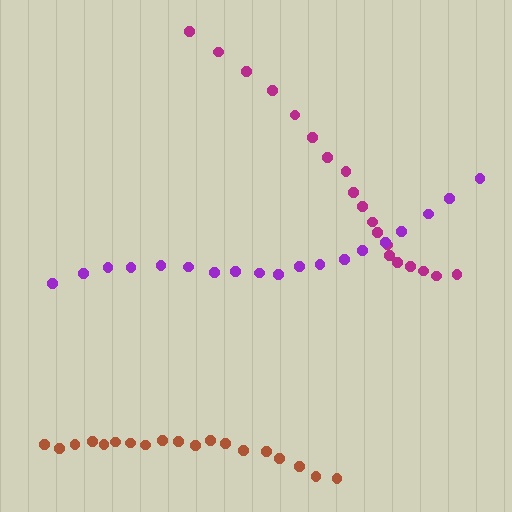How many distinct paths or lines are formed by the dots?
There are 3 distinct paths.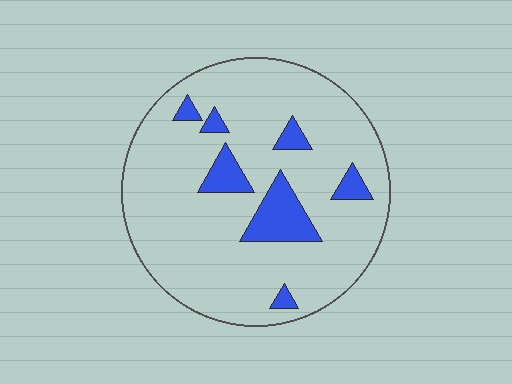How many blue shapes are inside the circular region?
7.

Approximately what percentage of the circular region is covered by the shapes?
Approximately 15%.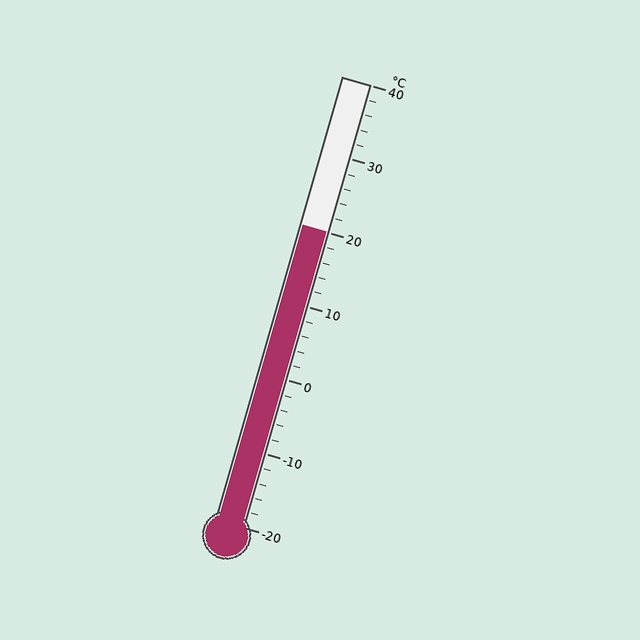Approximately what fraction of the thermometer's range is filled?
The thermometer is filled to approximately 65% of its range.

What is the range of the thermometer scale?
The thermometer scale ranges from -20°C to 40°C.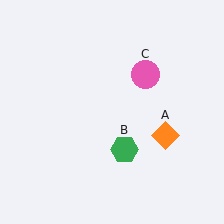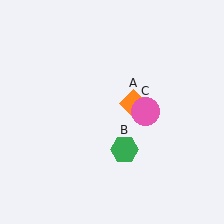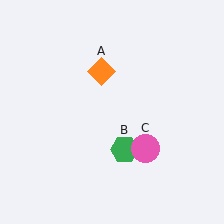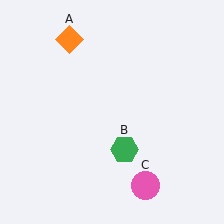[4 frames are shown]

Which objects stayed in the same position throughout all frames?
Green hexagon (object B) remained stationary.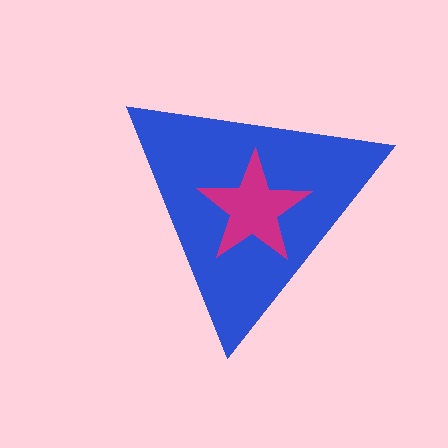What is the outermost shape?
The blue triangle.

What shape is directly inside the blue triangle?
The magenta star.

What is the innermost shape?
The magenta star.